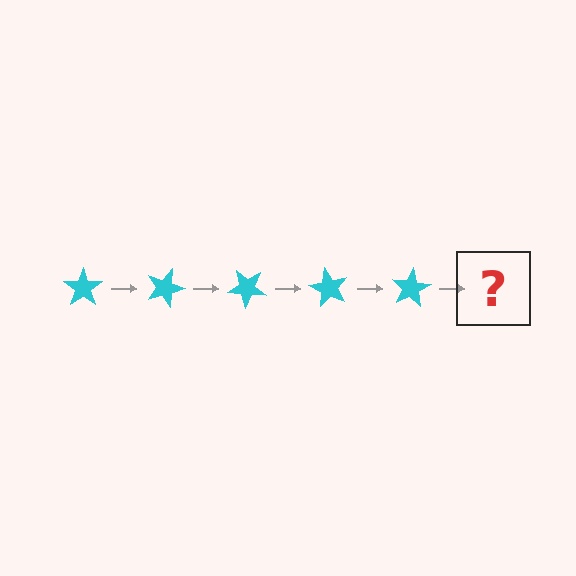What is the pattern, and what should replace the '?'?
The pattern is that the star rotates 20 degrees each step. The '?' should be a cyan star rotated 100 degrees.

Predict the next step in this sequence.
The next step is a cyan star rotated 100 degrees.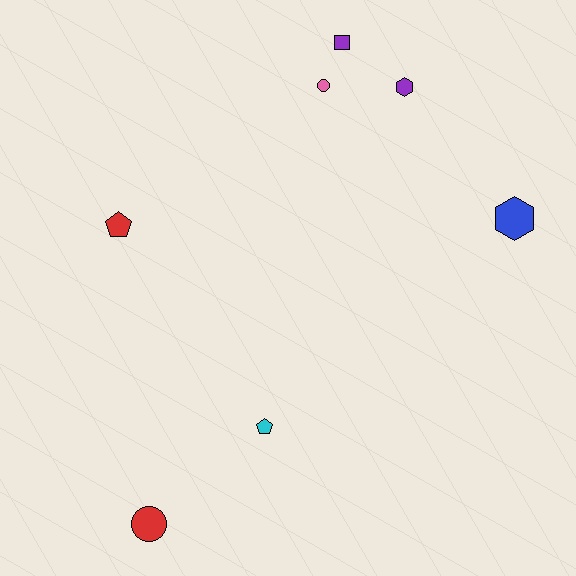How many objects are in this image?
There are 7 objects.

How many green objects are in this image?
There are no green objects.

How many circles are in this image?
There are 2 circles.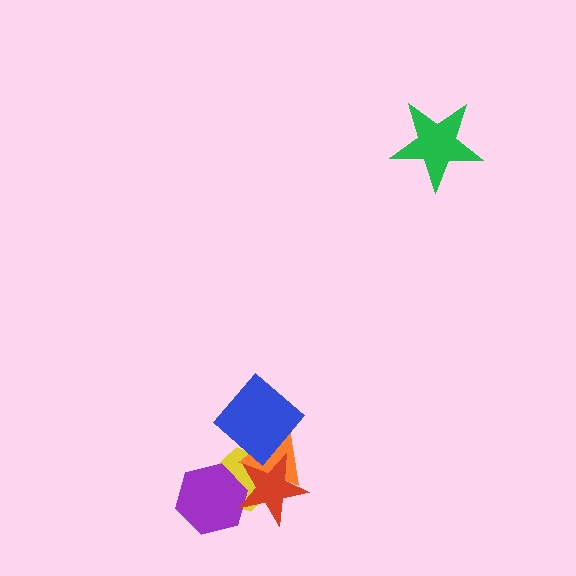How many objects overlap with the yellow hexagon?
4 objects overlap with the yellow hexagon.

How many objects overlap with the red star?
4 objects overlap with the red star.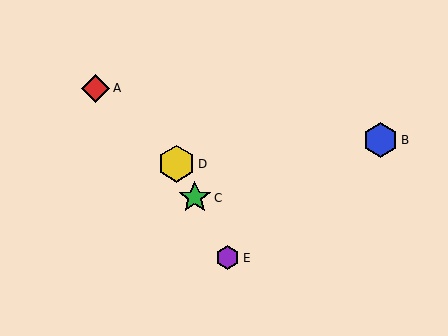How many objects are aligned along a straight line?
3 objects (C, D, E) are aligned along a straight line.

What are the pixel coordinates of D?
Object D is at (176, 164).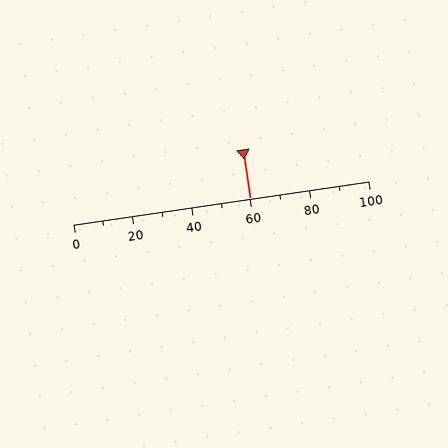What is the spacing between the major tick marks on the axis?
The major ticks are spaced 20 apart.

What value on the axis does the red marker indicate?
The marker indicates approximately 60.